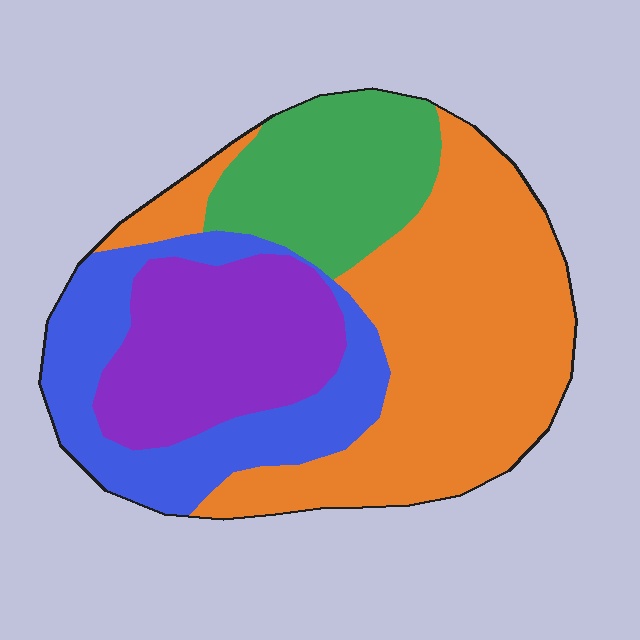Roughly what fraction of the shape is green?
Green takes up between a sixth and a third of the shape.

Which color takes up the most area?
Orange, at roughly 40%.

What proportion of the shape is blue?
Blue takes up less than a quarter of the shape.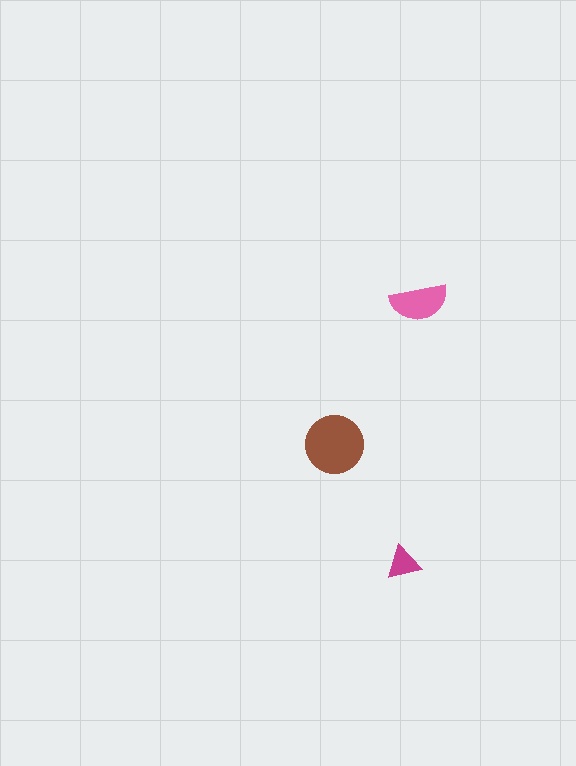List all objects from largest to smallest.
The brown circle, the pink semicircle, the magenta triangle.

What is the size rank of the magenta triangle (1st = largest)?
3rd.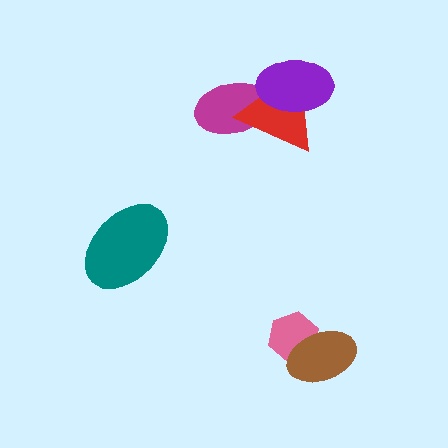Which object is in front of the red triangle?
The purple ellipse is in front of the red triangle.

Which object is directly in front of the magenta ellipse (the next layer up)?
The red triangle is directly in front of the magenta ellipse.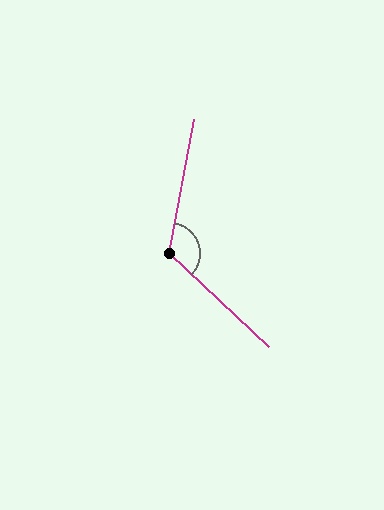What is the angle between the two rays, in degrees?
Approximately 122 degrees.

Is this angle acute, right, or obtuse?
It is obtuse.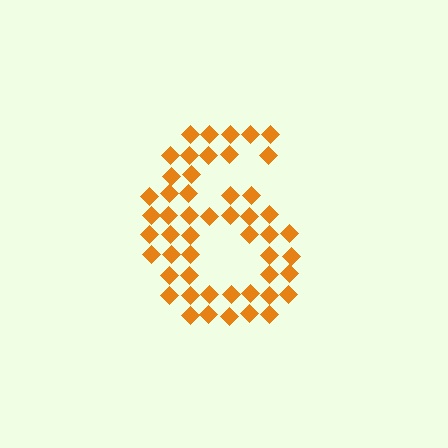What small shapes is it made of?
It is made of small diamonds.